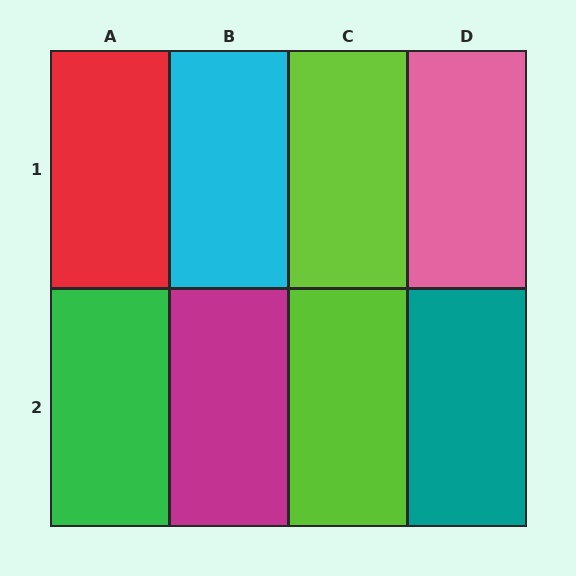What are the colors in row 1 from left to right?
Red, cyan, lime, pink.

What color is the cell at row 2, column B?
Magenta.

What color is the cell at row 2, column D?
Teal.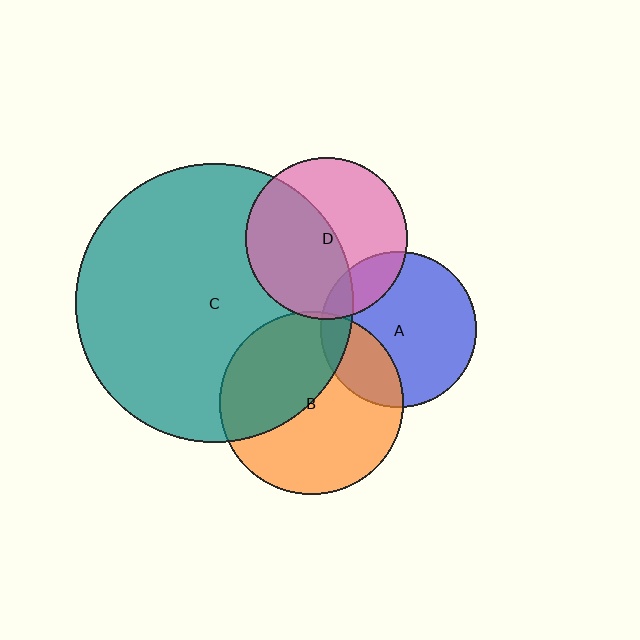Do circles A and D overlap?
Yes.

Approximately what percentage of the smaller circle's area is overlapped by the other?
Approximately 15%.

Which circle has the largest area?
Circle C (teal).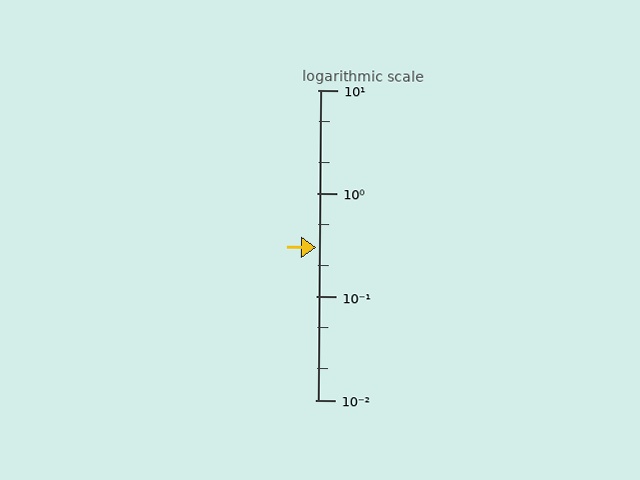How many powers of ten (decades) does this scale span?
The scale spans 3 decades, from 0.01 to 10.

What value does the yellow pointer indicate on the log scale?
The pointer indicates approximately 0.3.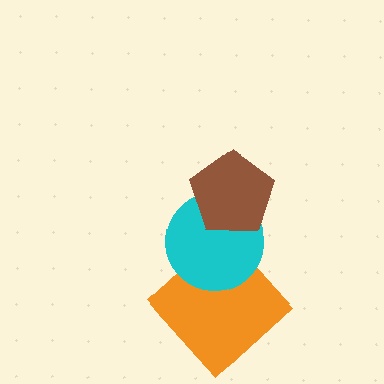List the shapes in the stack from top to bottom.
From top to bottom: the brown pentagon, the cyan circle, the orange diamond.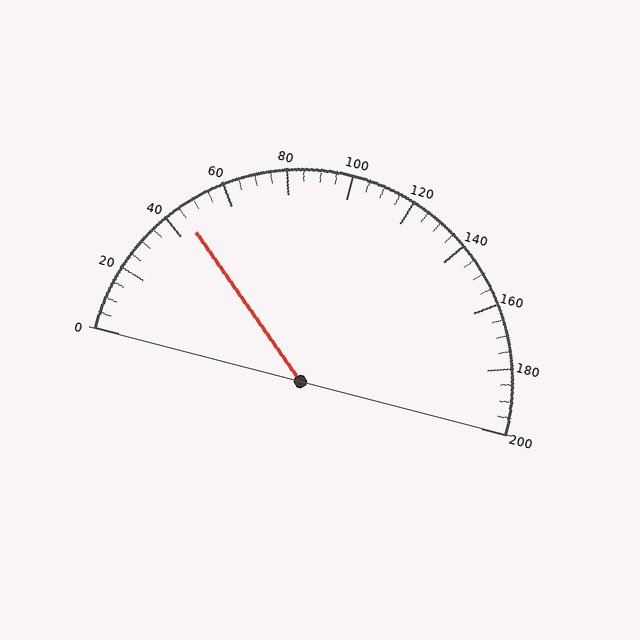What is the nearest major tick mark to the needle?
The nearest major tick mark is 40.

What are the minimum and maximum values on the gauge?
The gauge ranges from 0 to 200.